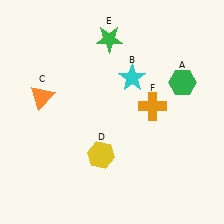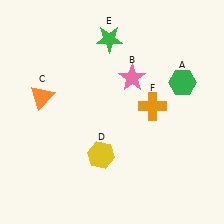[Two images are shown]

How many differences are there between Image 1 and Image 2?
There is 1 difference between the two images.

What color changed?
The star (B) changed from cyan in Image 1 to pink in Image 2.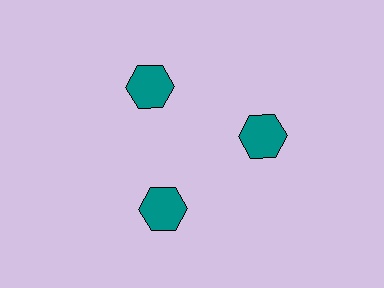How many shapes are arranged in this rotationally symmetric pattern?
There are 3 shapes, arranged in 3 groups of 1.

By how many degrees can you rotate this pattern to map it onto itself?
The pattern maps onto itself every 120 degrees of rotation.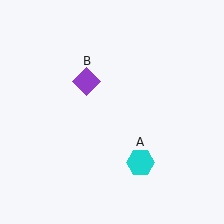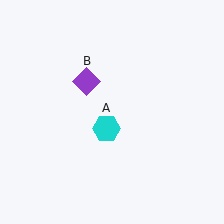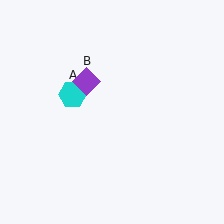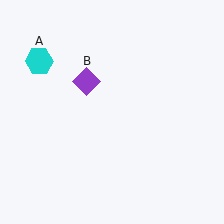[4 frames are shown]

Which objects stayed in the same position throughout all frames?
Purple diamond (object B) remained stationary.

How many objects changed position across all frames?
1 object changed position: cyan hexagon (object A).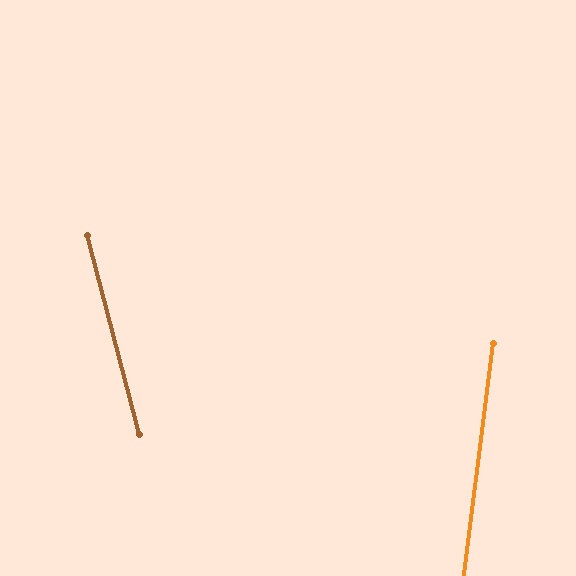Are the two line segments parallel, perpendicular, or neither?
Neither parallel nor perpendicular — they differ by about 22°.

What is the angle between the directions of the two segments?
Approximately 22 degrees.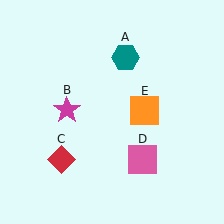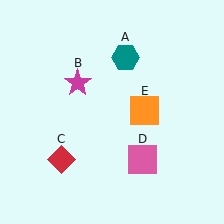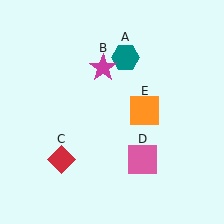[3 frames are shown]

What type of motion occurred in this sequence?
The magenta star (object B) rotated clockwise around the center of the scene.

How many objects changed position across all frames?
1 object changed position: magenta star (object B).